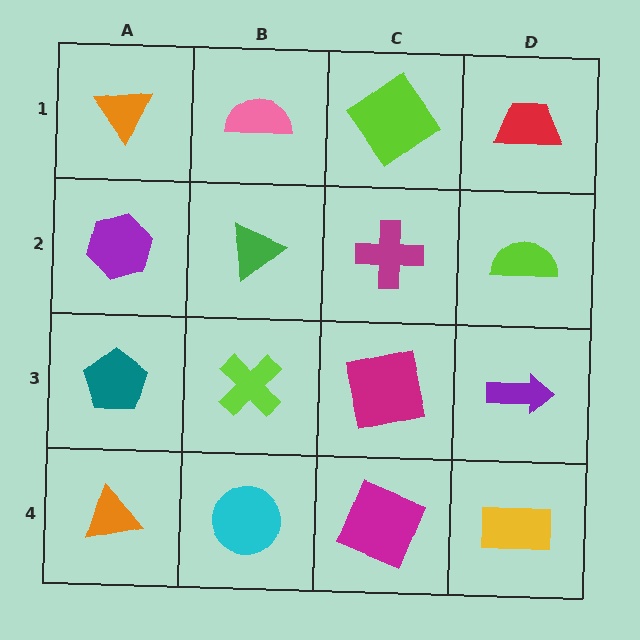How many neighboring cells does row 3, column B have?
4.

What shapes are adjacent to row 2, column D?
A red trapezoid (row 1, column D), a purple arrow (row 3, column D), a magenta cross (row 2, column C).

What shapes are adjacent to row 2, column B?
A pink semicircle (row 1, column B), a lime cross (row 3, column B), a purple hexagon (row 2, column A), a magenta cross (row 2, column C).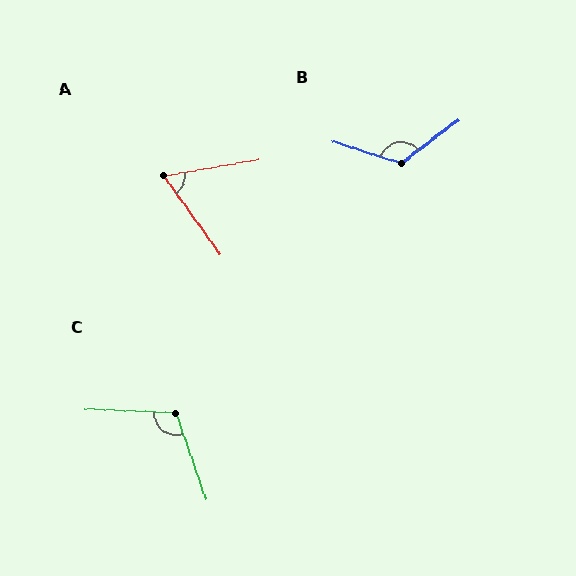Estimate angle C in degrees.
Approximately 112 degrees.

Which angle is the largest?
B, at approximately 125 degrees.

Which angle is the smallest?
A, at approximately 64 degrees.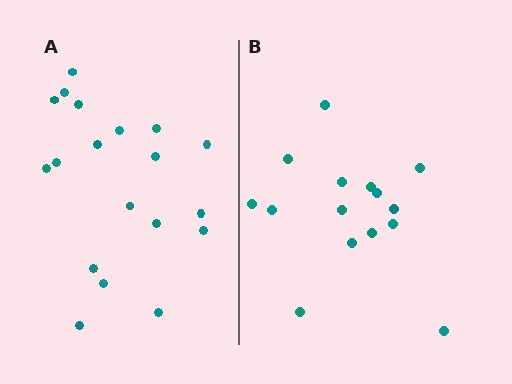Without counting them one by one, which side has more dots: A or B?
Region A (the left region) has more dots.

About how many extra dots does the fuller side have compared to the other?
Region A has about 4 more dots than region B.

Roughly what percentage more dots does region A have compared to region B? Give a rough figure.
About 25% more.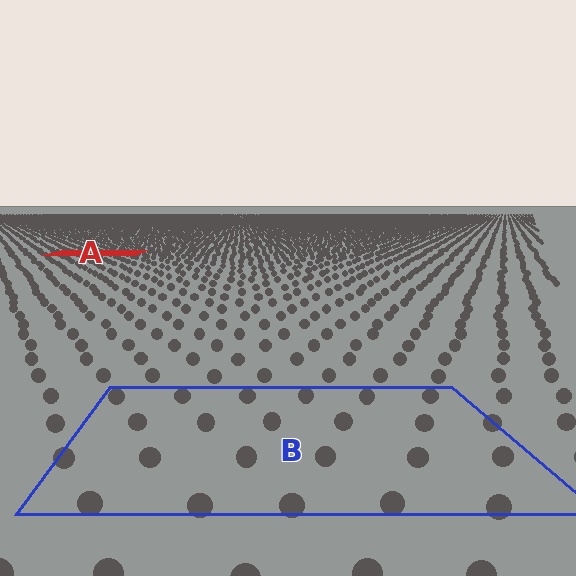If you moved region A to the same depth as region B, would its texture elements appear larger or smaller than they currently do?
They would appear larger. At a closer depth, the same texture elements are projected at a bigger on-screen size.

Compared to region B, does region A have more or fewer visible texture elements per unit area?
Region A has more texture elements per unit area — they are packed more densely because it is farther away.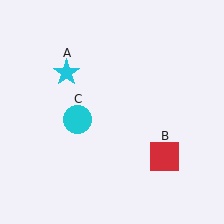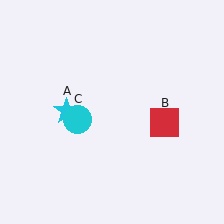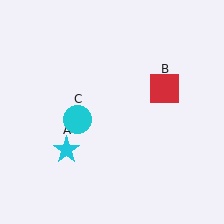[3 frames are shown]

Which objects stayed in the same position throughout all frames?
Cyan circle (object C) remained stationary.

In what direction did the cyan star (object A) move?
The cyan star (object A) moved down.